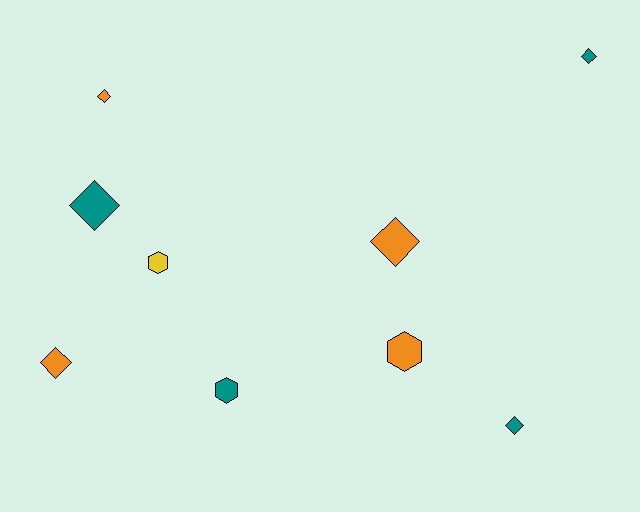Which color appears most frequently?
Teal, with 4 objects.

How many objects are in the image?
There are 9 objects.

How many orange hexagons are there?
There is 1 orange hexagon.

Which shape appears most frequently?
Diamond, with 6 objects.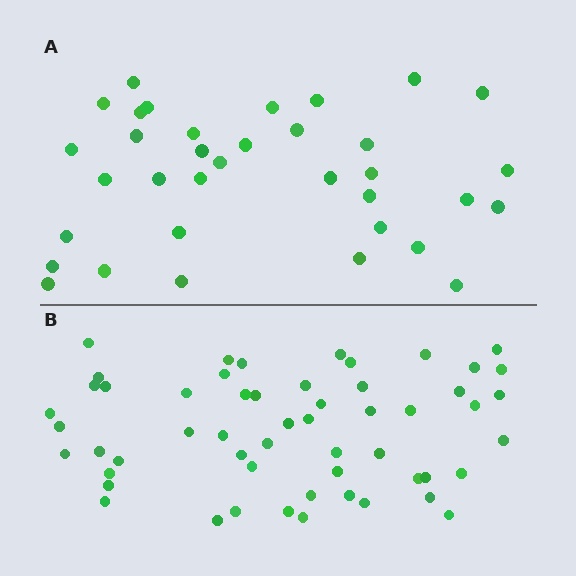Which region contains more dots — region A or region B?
Region B (the bottom region) has more dots.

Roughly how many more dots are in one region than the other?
Region B has approximately 20 more dots than region A.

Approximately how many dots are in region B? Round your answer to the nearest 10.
About 60 dots. (The exact count is 55, which rounds to 60.)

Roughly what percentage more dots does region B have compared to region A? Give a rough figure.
About 55% more.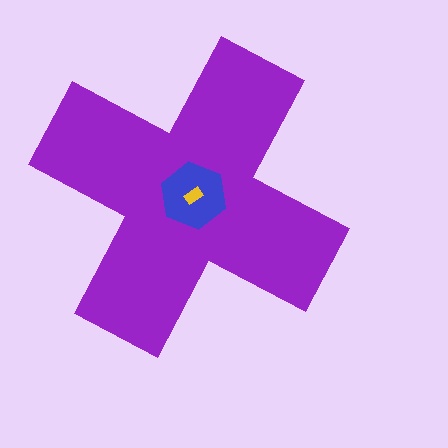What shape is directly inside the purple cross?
The blue hexagon.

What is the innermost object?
The yellow rectangle.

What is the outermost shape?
The purple cross.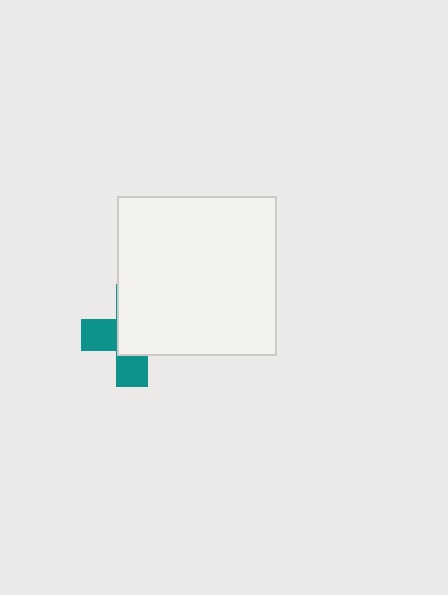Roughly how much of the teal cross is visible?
A small part of it is visible (roughly 41%).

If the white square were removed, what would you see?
You would see the complete teal cross.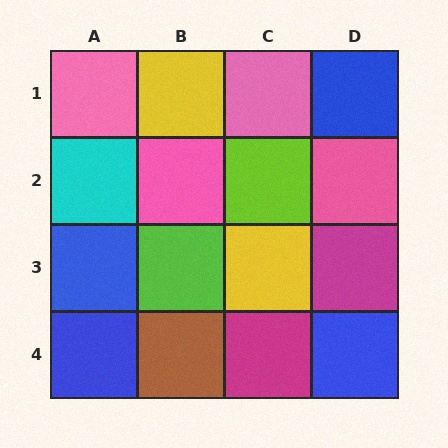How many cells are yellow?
2 cells are yellow.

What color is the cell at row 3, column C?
Yellow.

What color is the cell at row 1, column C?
Pink.